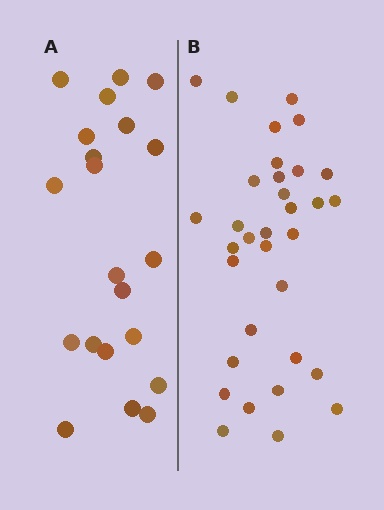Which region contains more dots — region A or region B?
Region B (the right region) has more dots.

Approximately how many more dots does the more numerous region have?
Region B has roughly 12 or so more dots than region A.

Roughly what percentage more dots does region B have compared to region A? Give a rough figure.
About 55% more.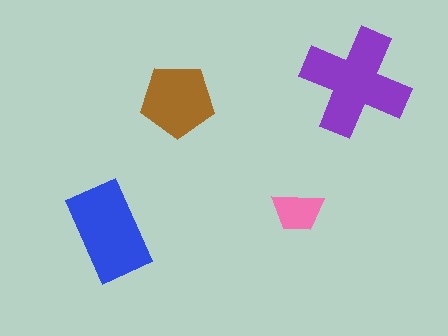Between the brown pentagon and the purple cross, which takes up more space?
The purple cross.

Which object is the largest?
The purple cross.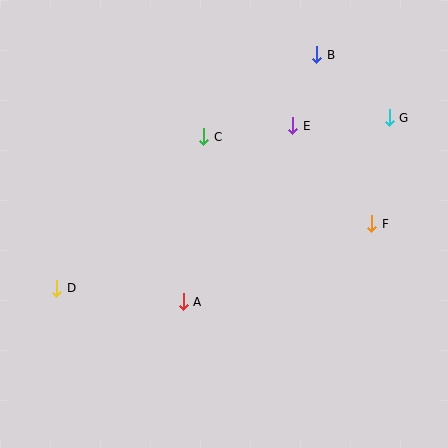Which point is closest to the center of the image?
Point A at (183, 302) is closest to the center.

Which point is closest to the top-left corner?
Point C is closest to the top-left corner.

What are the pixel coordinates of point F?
Point F is at (372, 224).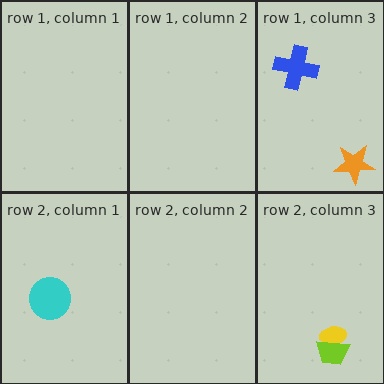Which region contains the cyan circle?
The row 2, column 1 region.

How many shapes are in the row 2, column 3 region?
2.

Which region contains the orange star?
The row 1, column 3 region.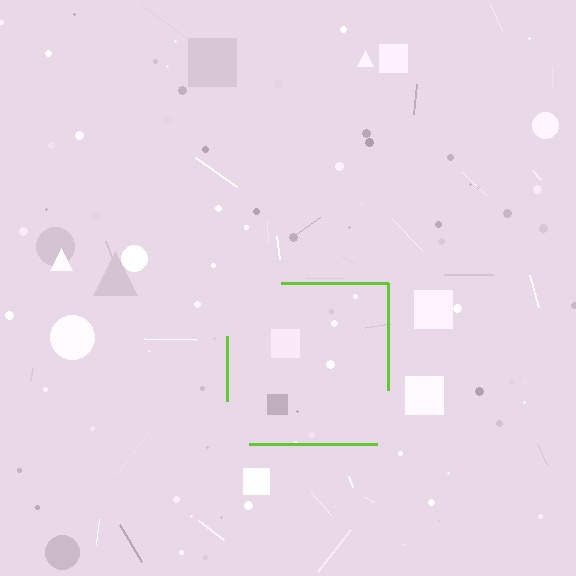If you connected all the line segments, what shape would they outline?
They would outline a square.